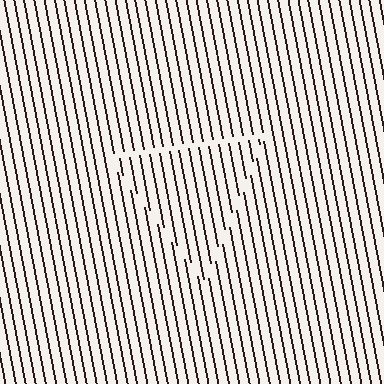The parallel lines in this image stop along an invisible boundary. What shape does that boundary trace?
An illusory triangle. The interior of the shape contains the same grating, shifted by half a period — the contour is defined by the phase discontinuity where line-ends from the inner and outer gratings abut.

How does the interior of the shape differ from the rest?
The interior of the shape contains the same grating, shifted by half a period — the contour is defined by the phase discontinuity where line-ends from the inner and outer gratings abut.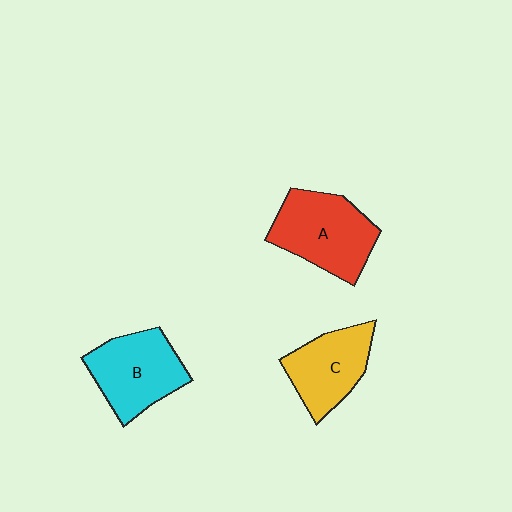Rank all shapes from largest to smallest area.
From largest to smallest: A (red), B (cyan), C (yellow).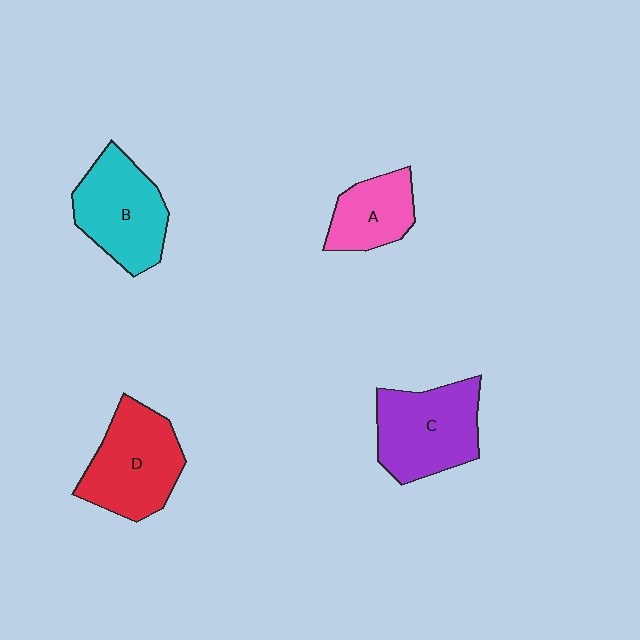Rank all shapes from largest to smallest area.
From largest to smallest: C (purple), D (red), B (cyan), A (pink).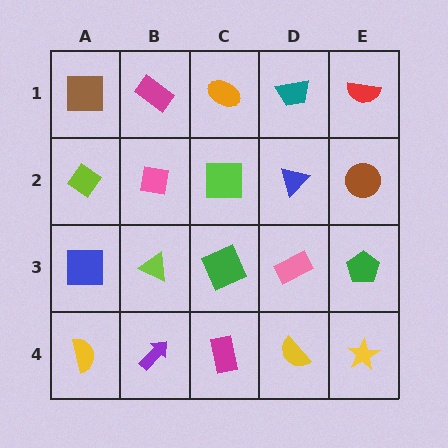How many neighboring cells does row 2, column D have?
4.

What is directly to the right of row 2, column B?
A lime square.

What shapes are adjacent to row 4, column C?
A green square (row 3, column C), a purple arrow (row 4, column B), a yellow semicircle (row 4, column D).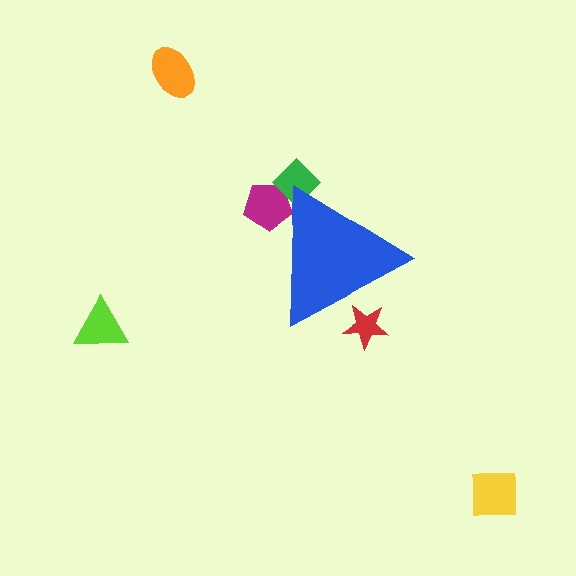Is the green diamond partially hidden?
Yes, the green diamond is partially hidden behind the blue triangle.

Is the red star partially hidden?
Yes, the red star is partially hidden behind the blue triangle.